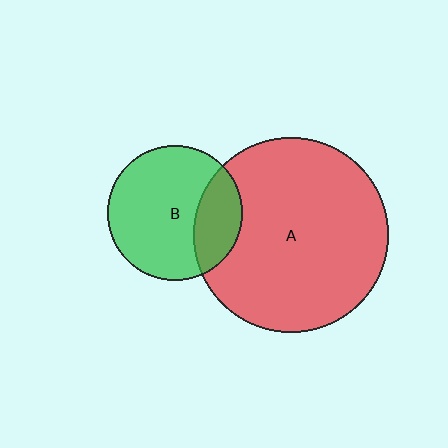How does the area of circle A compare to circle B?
Approximately 2.1 times.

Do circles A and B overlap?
Yes.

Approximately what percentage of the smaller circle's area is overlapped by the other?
Approximately 25%.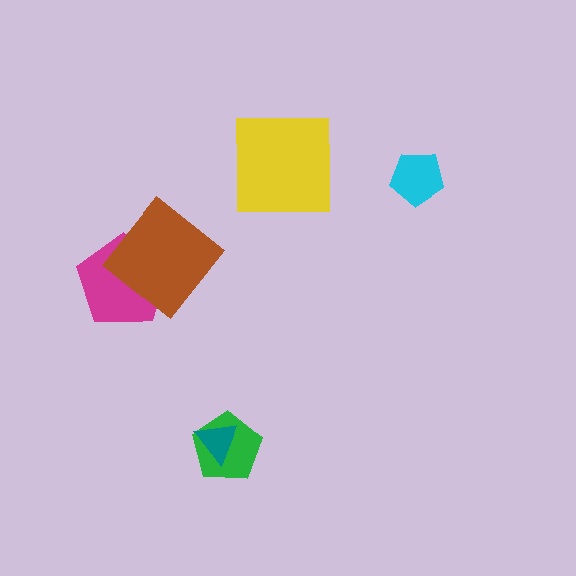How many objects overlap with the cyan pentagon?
0 objects overlap with the cyan pentagon.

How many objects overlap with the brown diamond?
1 object overlaps with the brown diamond.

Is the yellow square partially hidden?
No, no other shape covers it.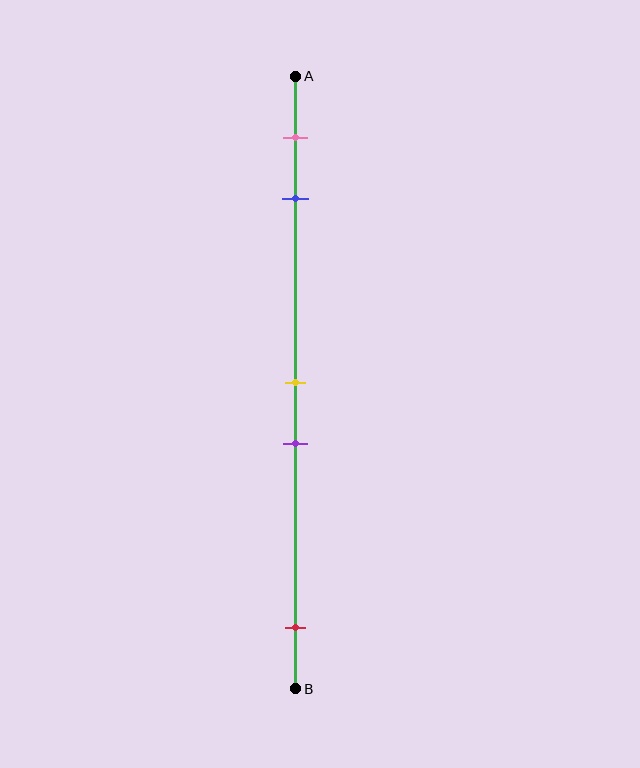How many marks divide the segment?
There are 5 marks dividing the segment.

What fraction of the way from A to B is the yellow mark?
The yellow mark is approximately 50% (0.5) of the way from A to B.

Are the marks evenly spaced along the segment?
No, the marks are not evenly spaced.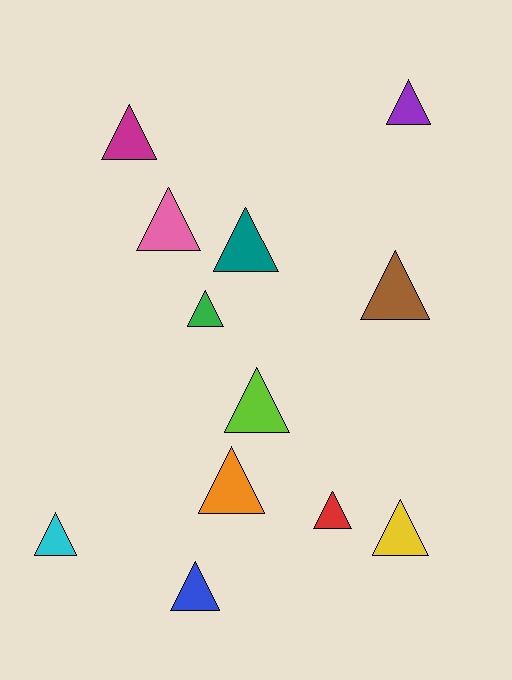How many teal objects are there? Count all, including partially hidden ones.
There is 1 teal object.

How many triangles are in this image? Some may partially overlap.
There are 12 triangles.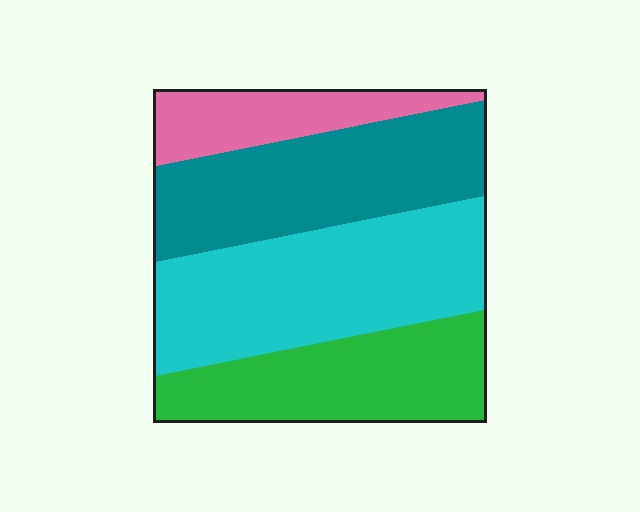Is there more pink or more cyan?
Cyan.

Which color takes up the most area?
Cyan, at roughly 35%.